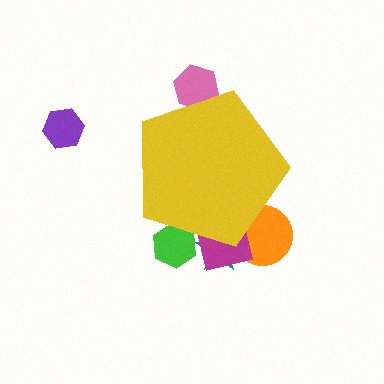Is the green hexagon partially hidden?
Yes, the green hexagon is partially hidden behind the yellow pentagon.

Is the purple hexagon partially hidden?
No, the purple hexagon is fully visible.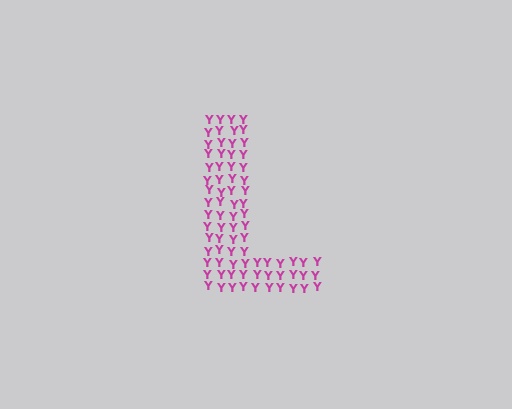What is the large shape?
The large shape is the letter L.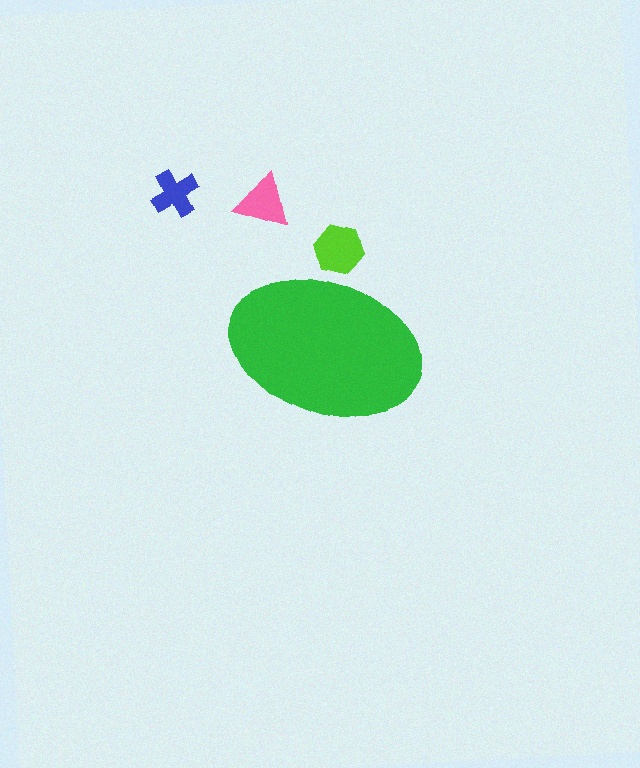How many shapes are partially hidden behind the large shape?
1 shape is partially hidden.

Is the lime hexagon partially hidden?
Yes, the lime hexagon is partially hidden behind the green ellipse.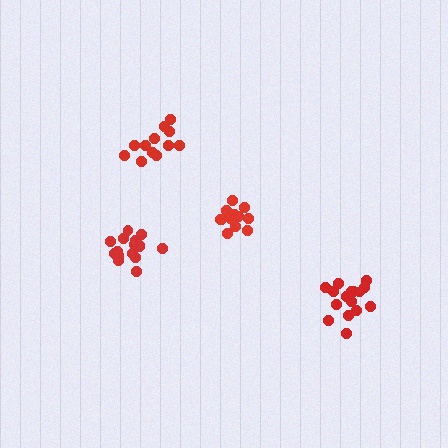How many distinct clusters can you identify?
There are 4 distinct clusters.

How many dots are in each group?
Group 1: 16 dots, Group 2: 17 dots, Group 3: 14 dots, Group 4: 12 dots (59 total).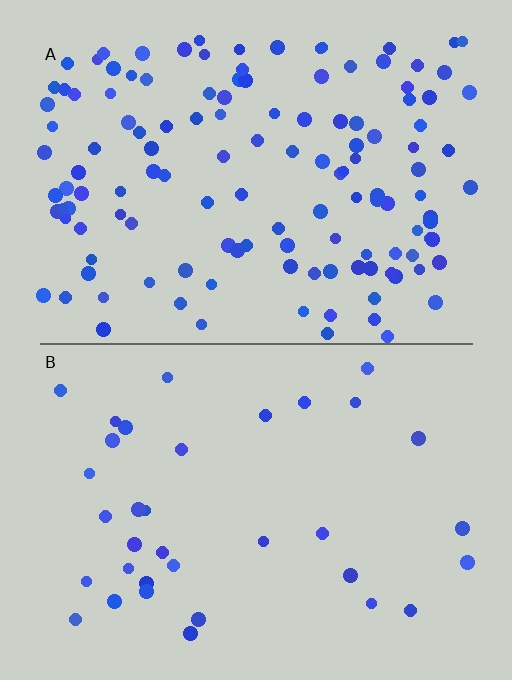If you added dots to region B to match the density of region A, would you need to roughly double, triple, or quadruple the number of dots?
Approximately quadruple.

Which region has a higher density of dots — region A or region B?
A (the top).